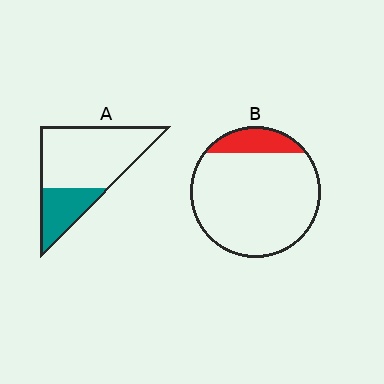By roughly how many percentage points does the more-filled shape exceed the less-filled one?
By roughly 15 percentage points (A over B).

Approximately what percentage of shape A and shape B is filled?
A is approximately 30% and B is approximately 15%.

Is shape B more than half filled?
No.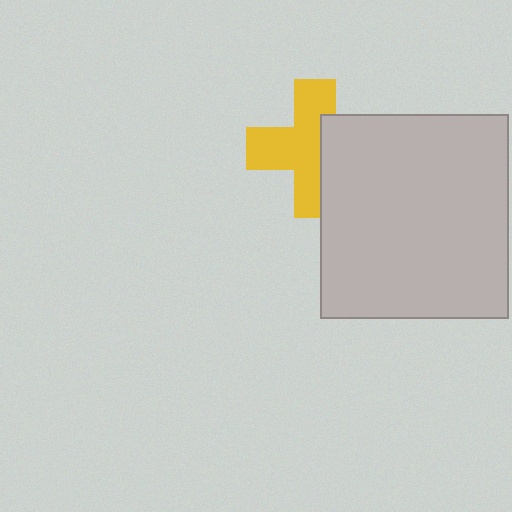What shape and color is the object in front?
The object in front is a light gray rectangle.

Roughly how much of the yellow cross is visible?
About half of it is visible (roughly 62%).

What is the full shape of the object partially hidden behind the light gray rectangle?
The partially hidden object is a yellow cross.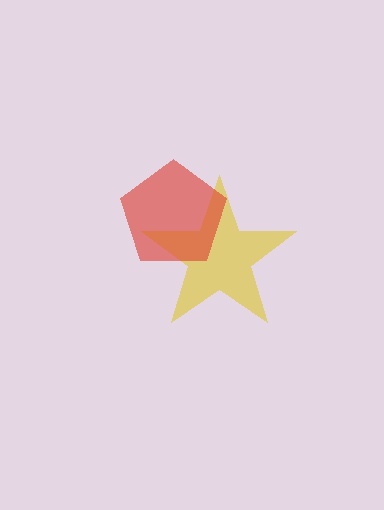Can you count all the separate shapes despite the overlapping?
Yes, there are 2 separate shapes.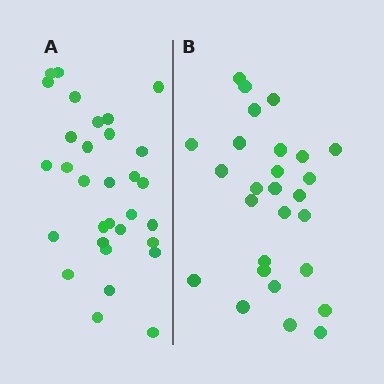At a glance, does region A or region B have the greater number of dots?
Region A (the left region) has more dots.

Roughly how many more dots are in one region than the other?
Region A has about 4 more dots than region B.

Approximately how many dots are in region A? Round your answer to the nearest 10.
About 30 dots. (The exact count is 31, which rounds to 30.)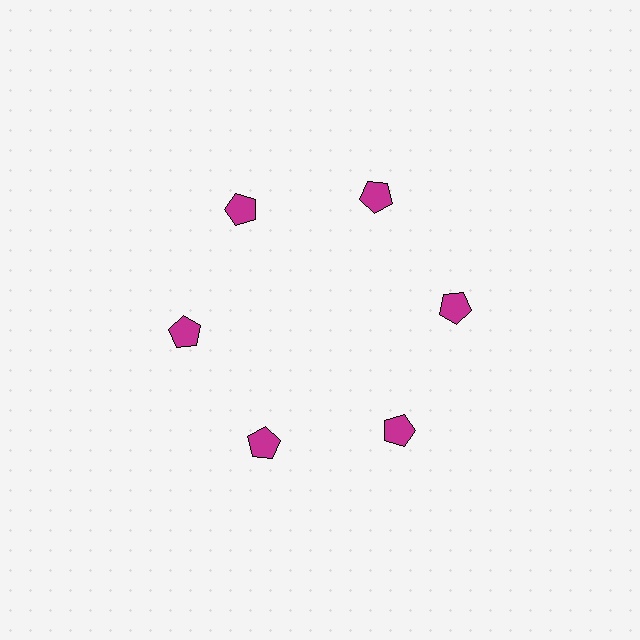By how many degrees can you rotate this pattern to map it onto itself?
The pattern maps onto itself every 60 degrees of rotation.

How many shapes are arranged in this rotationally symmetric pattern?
There are 6 shapes, arranged in 6 groups of 1.